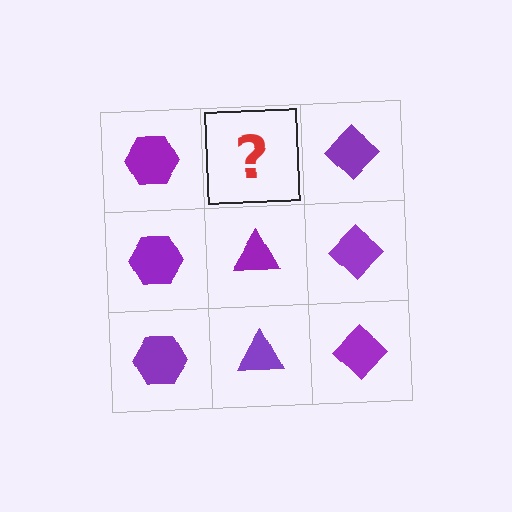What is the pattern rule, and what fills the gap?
The rule is that each column has a consistent shape. The gap should be filled with a purple triangle.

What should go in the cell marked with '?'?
The missing cell should contain a purple triangle.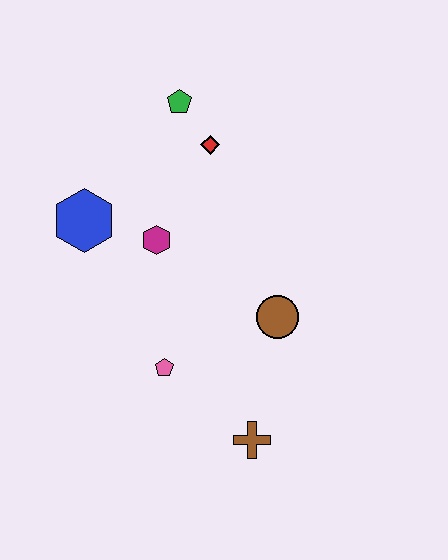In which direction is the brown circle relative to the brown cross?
The brown circle is above the brown cross.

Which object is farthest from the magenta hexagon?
The brown cross is farthest from the magenta hexagon.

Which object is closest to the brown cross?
The pink pentagon is closest to the brown cross.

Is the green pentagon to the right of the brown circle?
No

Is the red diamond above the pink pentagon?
Yes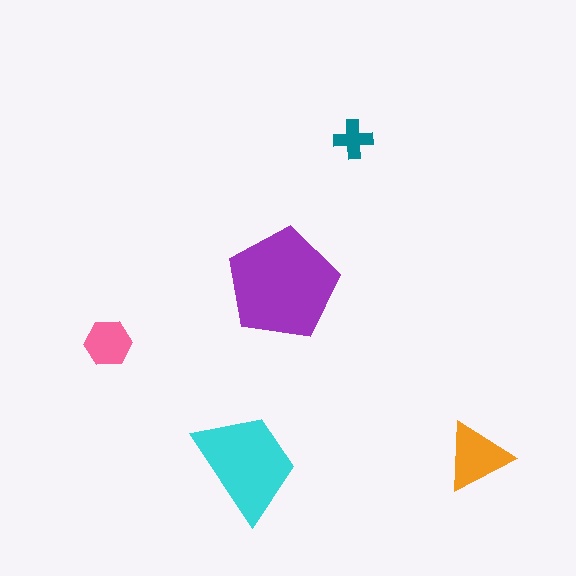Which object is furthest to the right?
The orange triangle is rightmost.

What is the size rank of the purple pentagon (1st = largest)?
1st.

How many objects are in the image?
There are 5 objects in the image.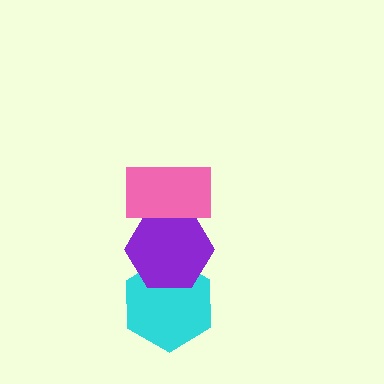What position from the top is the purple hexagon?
The purple hexagon is 2nd from the top.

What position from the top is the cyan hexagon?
The cyan hexagon is 3rd from the top.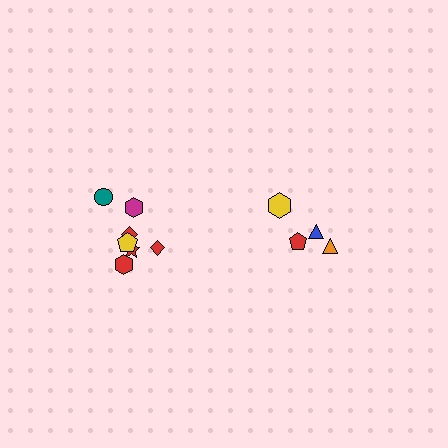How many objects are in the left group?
There are 7 objects.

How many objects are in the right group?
There are 4 objects.